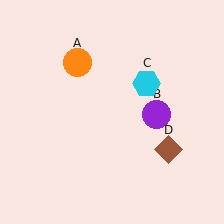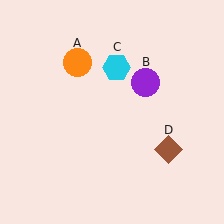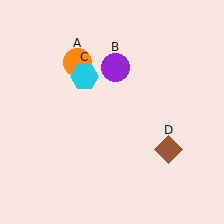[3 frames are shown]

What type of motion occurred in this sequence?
The purple circle (object B), cyan hexagon (object C) rotated counterclockwise around the center of the scene.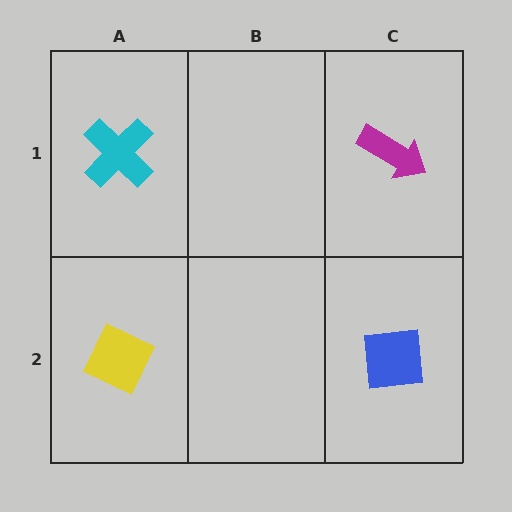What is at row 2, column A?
A yellow diamond.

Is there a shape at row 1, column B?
No, that cell is empty.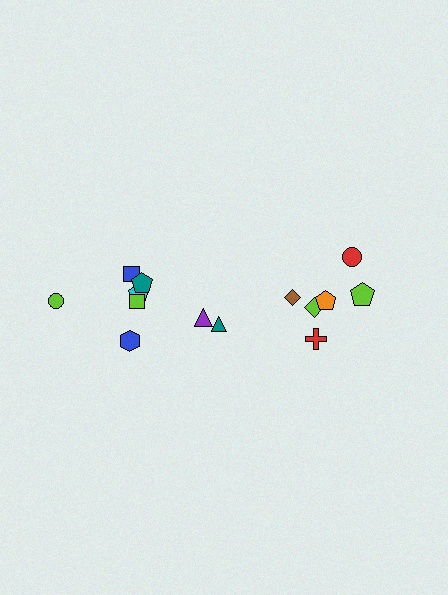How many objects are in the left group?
There are 8 objects.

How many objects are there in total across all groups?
There are 14 objects.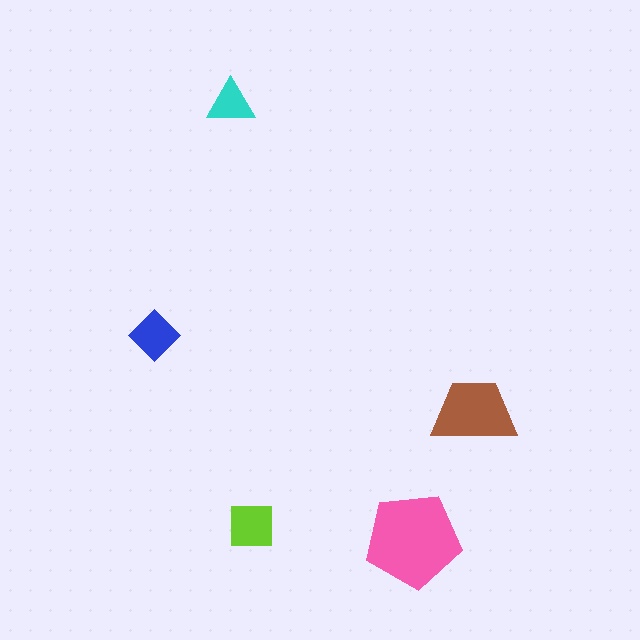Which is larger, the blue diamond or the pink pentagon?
The pink pentagon.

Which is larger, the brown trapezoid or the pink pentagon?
The pink pentagon.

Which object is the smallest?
The cyan triangle.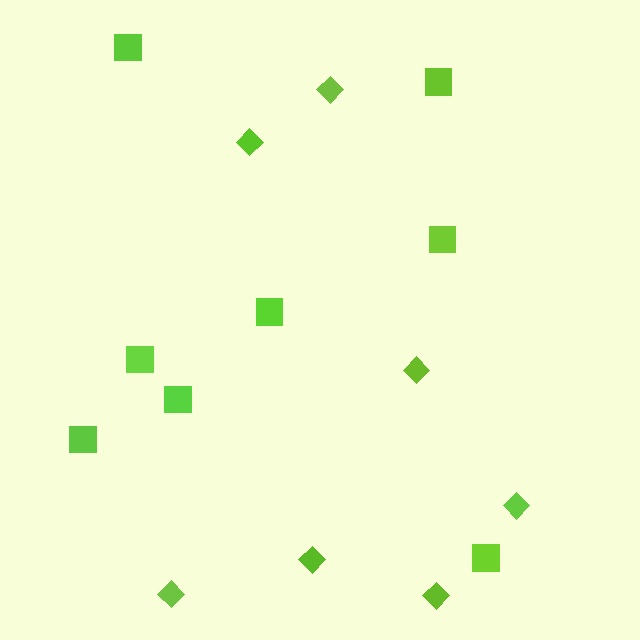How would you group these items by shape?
There are 2 groups: one group of diamonds (7) and one group of squares (8).